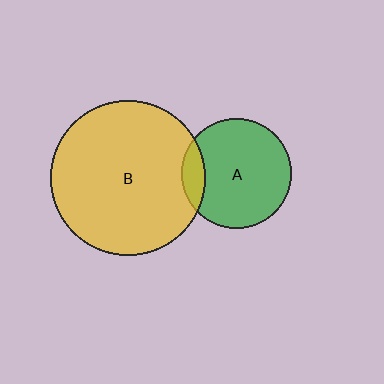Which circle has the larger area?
Circle B (yellow).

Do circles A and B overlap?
Yes.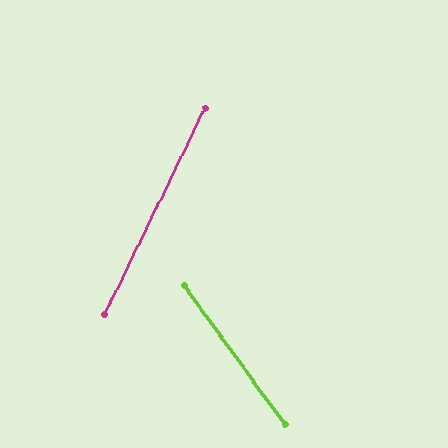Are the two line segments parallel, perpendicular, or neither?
Neither parallel nor perpendicular — they differ by about 62°.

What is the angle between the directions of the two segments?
Approximately 62 degrees.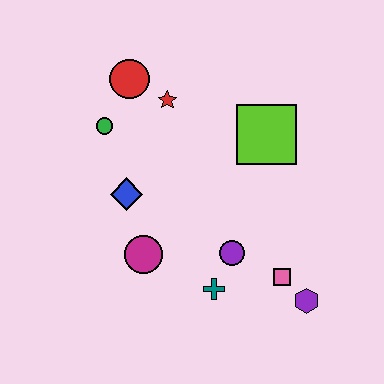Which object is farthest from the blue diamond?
The purple hexagon is farthest from the blue diamond.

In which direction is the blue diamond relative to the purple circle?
The blue diamond is to the left of the purple circle.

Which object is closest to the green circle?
The red circle is closest to the green circle.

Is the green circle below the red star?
Yes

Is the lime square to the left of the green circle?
No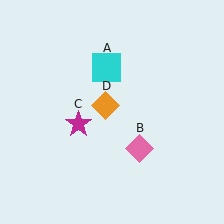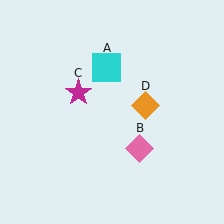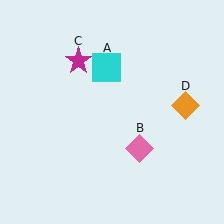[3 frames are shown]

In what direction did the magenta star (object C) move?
The magenta star (object C) moved up.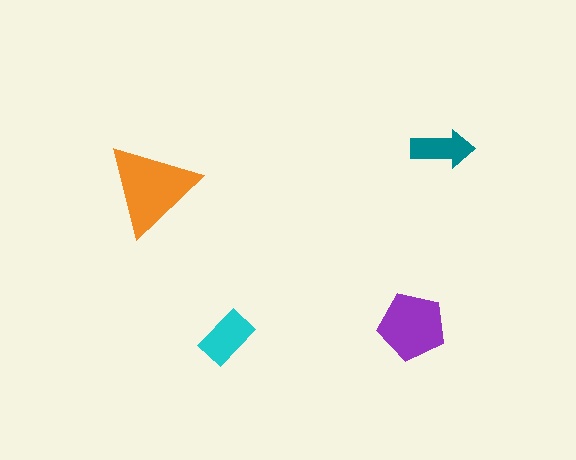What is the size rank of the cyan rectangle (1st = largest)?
3rd.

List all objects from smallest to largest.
The teal arrow, the cyan rectangle, the purple pentagon, the orange triangle.